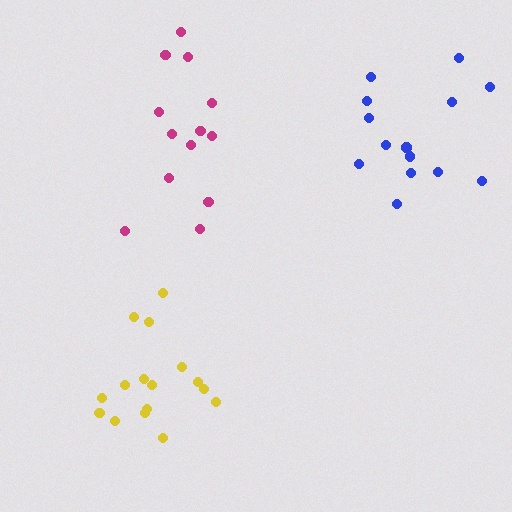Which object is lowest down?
The yellow cluster is bottommost.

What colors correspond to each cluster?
The clusters are colored: magenta, blue, yellow.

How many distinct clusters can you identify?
There are 3 distinct clusters.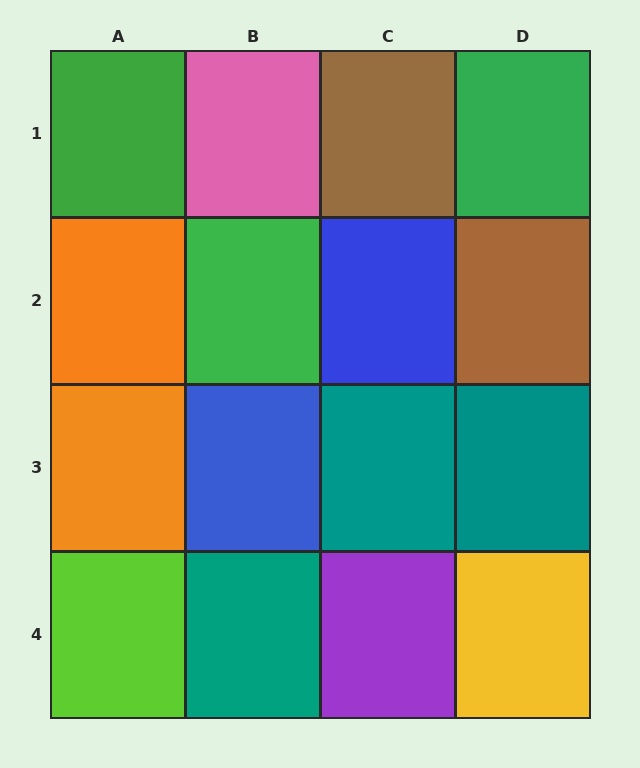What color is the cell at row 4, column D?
Yellow.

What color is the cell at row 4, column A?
Lime.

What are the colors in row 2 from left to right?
Orange, green, blue, brown.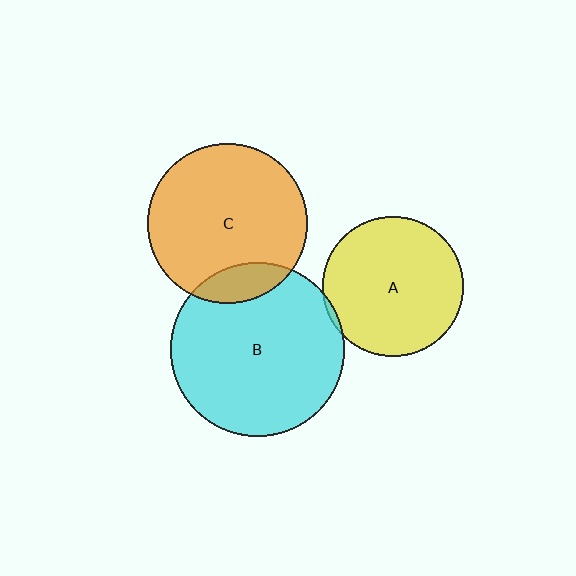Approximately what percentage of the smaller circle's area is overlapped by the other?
Approximately 5%.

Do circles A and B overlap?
Yes.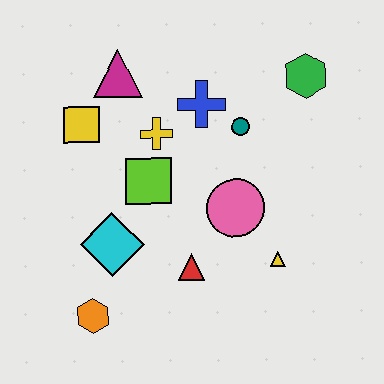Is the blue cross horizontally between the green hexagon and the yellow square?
Yes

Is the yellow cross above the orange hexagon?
Yes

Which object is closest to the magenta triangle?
The yellow square is closest to the magenta triangle.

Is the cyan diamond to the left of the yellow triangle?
Yes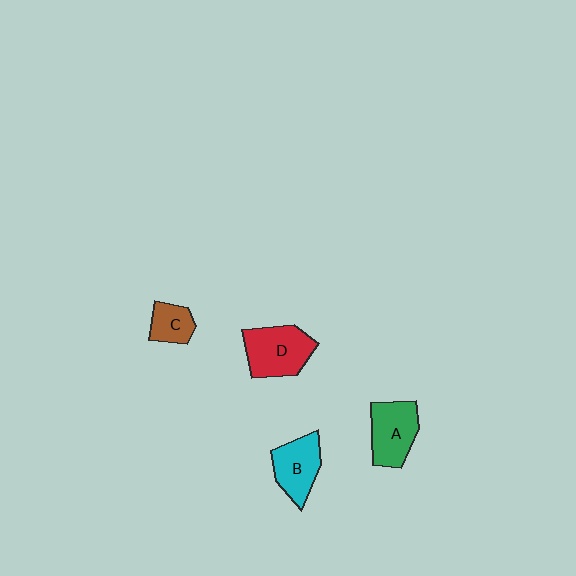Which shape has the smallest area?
Shape C (brown).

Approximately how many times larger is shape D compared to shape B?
Approximately 1.2 times.